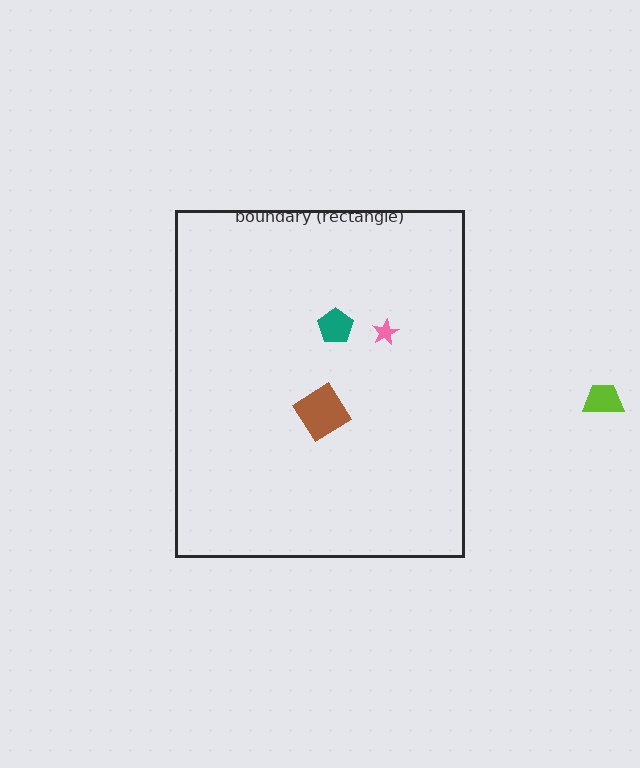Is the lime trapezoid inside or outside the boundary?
Outside.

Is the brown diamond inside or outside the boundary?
Inside.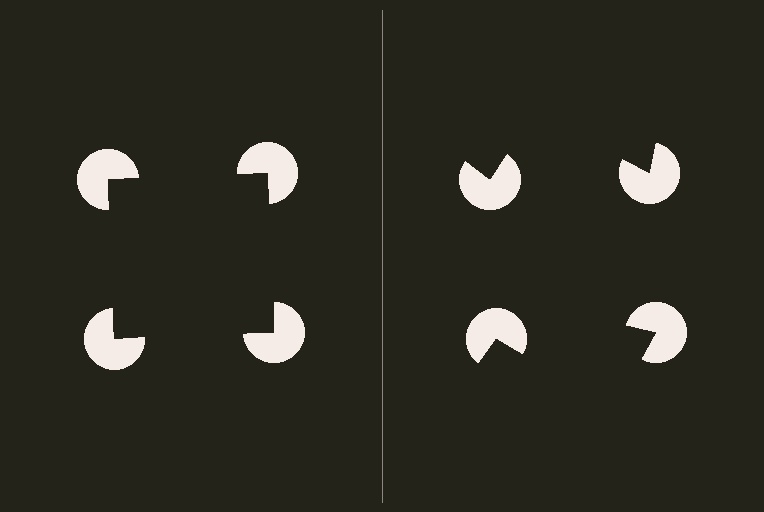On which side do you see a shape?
An illusory square appears on the left side. On the right side the wedge cuts are rotated, so no coherent shape forms.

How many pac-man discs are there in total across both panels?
8 — 4 on each side.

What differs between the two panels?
The pac-man discs are positioned identically on both sides; only the wedge orientations differ. On the left they align to a square; on the right they are misaligned.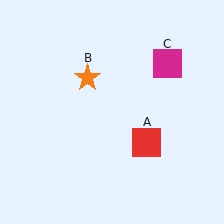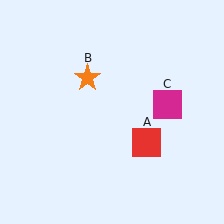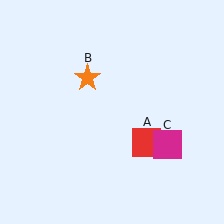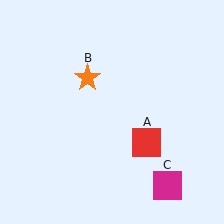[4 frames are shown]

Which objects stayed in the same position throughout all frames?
Red square (object A) and orange star (object B) remained stationary.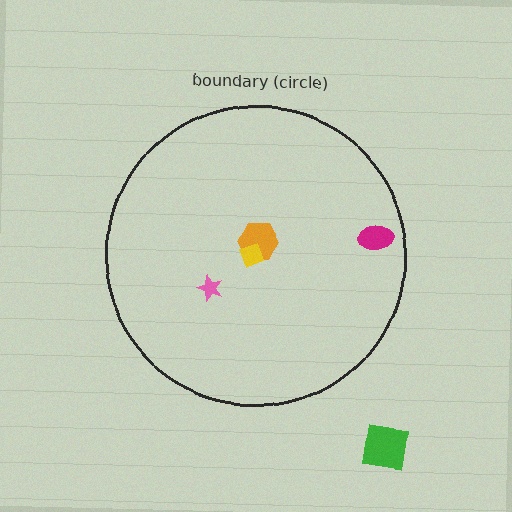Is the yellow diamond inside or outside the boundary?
Inside.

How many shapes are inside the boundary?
4 inside, 1 outside.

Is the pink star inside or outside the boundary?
Inside.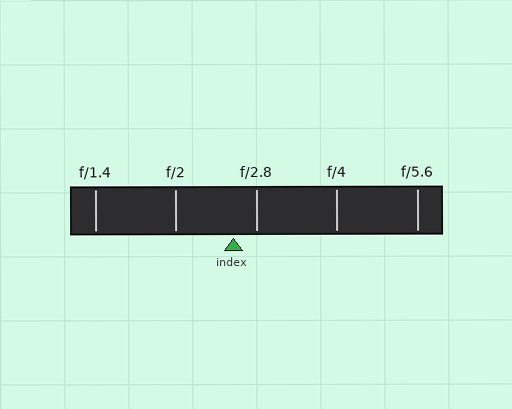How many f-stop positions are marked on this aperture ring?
There are 5 f-stop positions marked.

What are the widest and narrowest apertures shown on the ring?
The widest aperture shown is f/1.4 and the narrowest is f/5.6.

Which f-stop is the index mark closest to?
The index mark is closest to f/2.8.